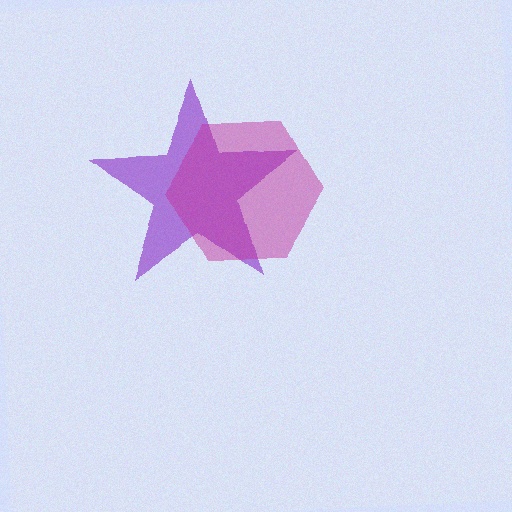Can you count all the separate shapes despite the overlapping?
Yes, there are 2 separate shapes.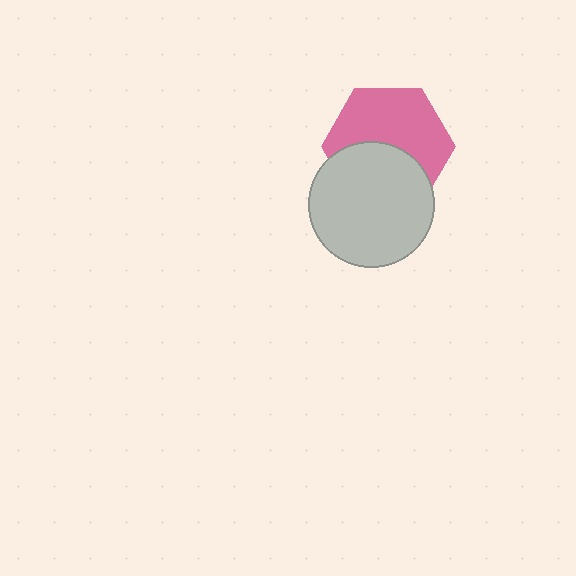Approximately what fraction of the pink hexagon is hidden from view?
Roughly 42% of the pink hexagon is hidden behind the light gray circle.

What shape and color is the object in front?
The object in front is a light gray circle.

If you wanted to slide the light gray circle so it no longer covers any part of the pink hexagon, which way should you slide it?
Slide it down — that is the most direct way to separate the two shapes.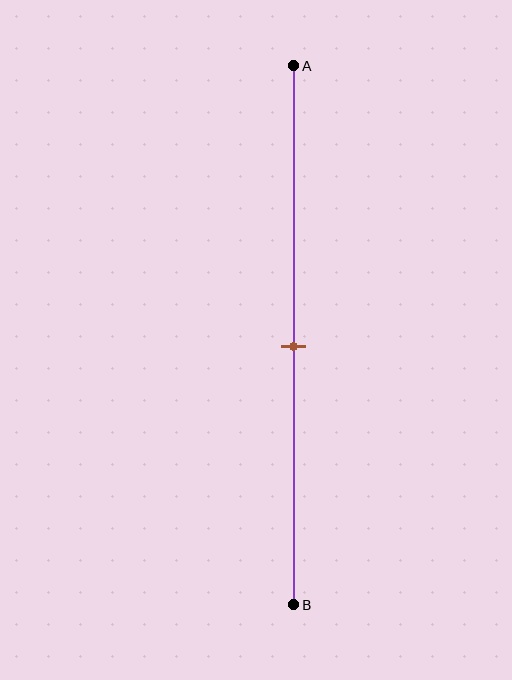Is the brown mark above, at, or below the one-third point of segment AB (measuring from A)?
The brown mark is below the one-third point of segment AB.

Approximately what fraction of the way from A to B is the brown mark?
The brown mark is approximately 50% of the way from A to B.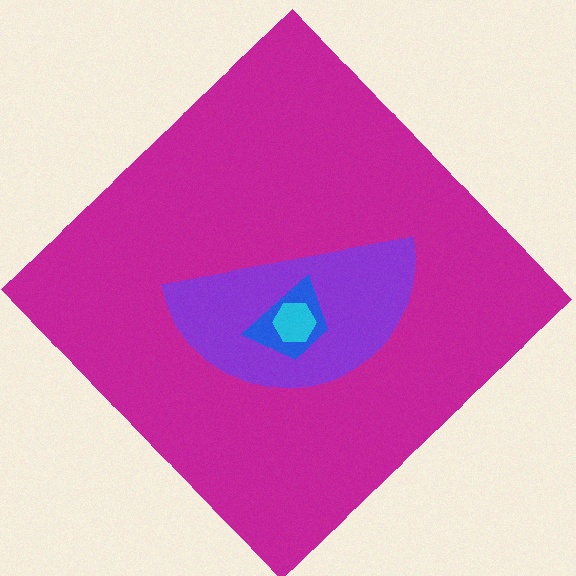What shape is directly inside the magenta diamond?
The purple semicircle.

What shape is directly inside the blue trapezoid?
The cyan hexagon.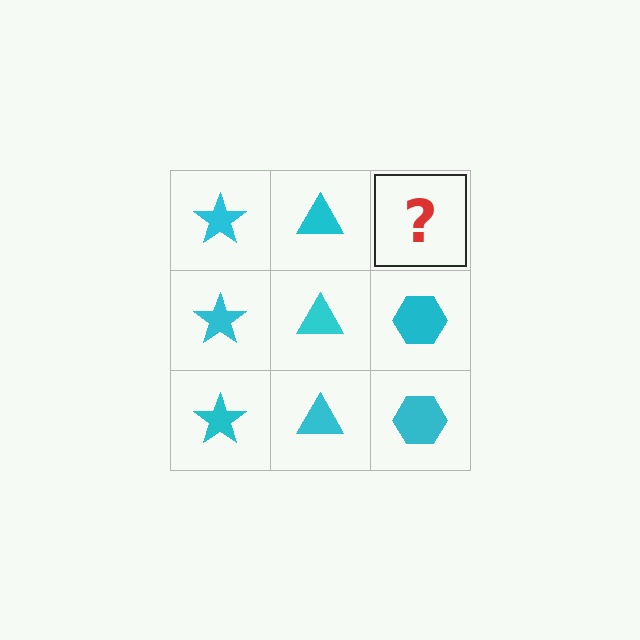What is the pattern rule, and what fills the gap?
The rule is that each column has a consistent shape. The gap should be filled with a cyan hexagon.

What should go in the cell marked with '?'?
The missing cell should contain a cyan hexagon.